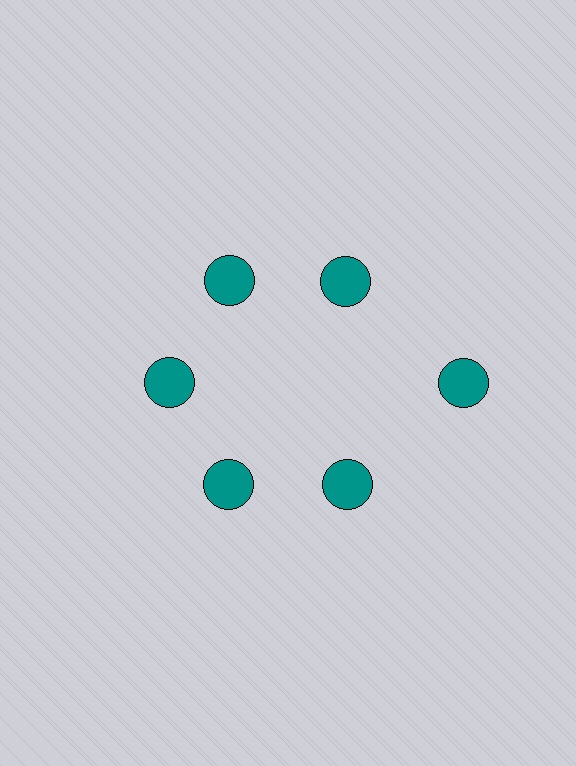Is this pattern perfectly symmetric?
No. The 6 teal circles are arranged in a ring, but one element near the 3 o'clock position is pushed outward from the center, breaking the 6-fold rotational symmetry.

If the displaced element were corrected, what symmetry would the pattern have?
It would have 6-fold rotational symmetry — the pattern would map onto itself every 60 degrees.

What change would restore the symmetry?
The symmetry would be restored by moving it inward, back onto the ring so that all 6 circles sit at equal angles and equal distance from the center.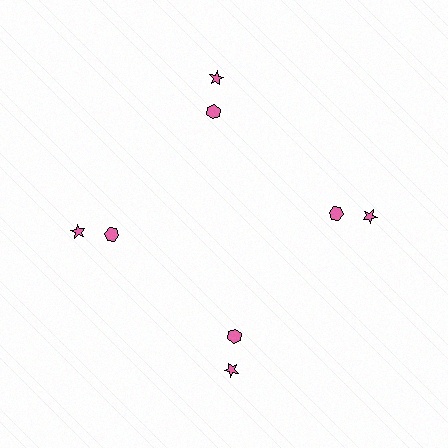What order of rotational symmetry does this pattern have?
This pattern has 4-fold rotational symmetry.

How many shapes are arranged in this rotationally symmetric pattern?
There are 8 shapes, arranged in 4 groups of 2.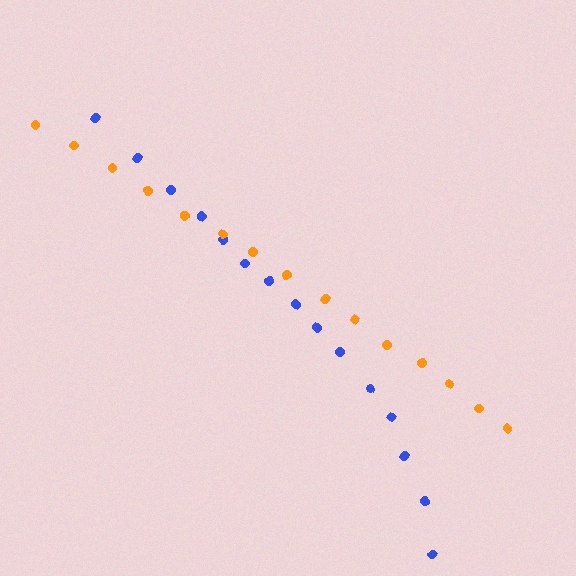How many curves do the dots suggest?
There are 2 distinct paths.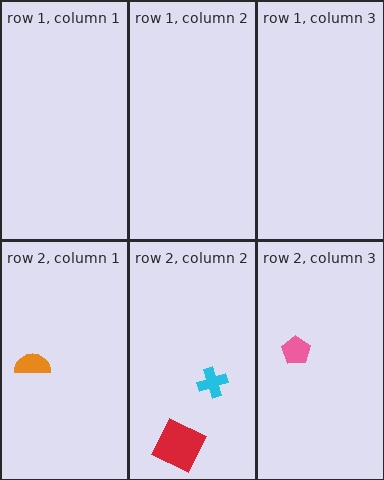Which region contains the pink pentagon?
The row 2, column 3 region.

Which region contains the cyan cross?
The row 2, column 2 region.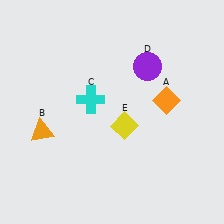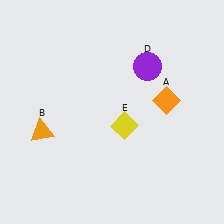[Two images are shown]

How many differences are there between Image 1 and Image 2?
There is 1 difference between the two images.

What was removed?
The cyan cross (C) was removed in Image 2.